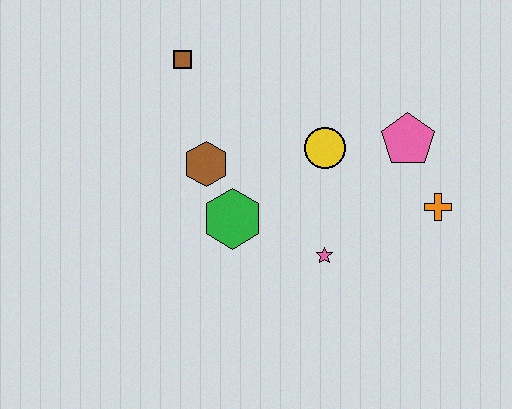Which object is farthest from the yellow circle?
The brown square is farthest from the yellow circle.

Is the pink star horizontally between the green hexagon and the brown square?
No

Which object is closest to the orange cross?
The pink pentagon is closest to the orange cross.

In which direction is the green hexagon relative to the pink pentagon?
The green hexagon is to the left of the pink pentagon.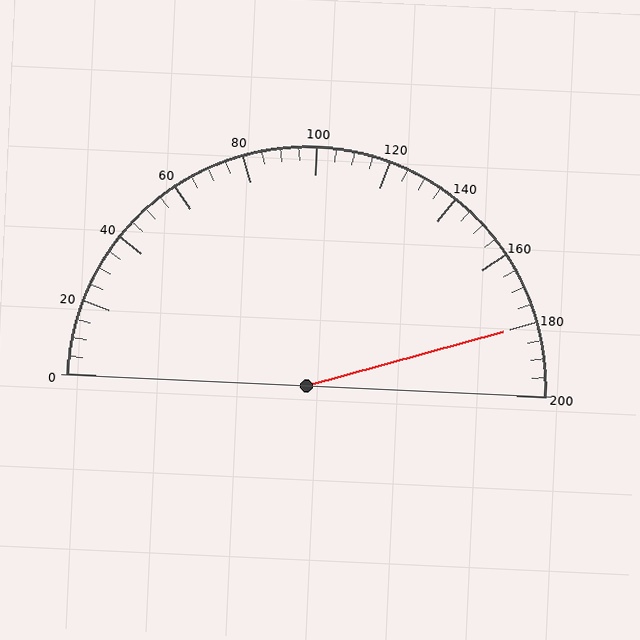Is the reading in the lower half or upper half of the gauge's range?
The reading is in the upper half of the range (0 to 200).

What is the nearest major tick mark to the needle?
The nearest major tick mark is 180.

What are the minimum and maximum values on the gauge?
The gauge ranges from 0 to 200.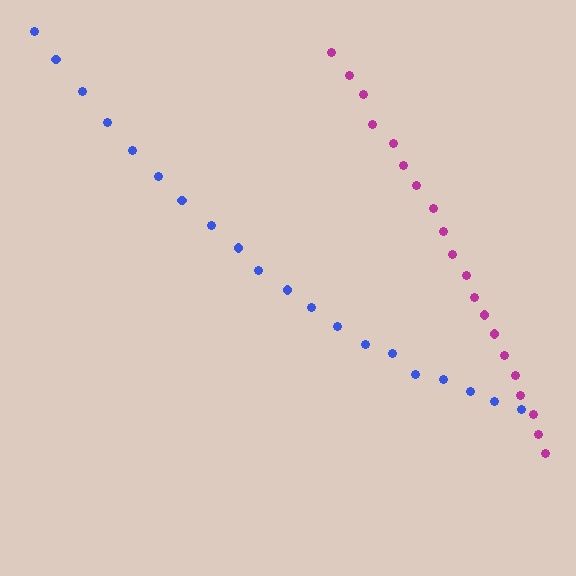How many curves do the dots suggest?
There are 2 distinct paths.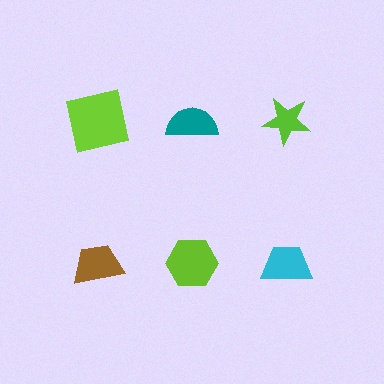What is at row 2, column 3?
A cyan trapezoid.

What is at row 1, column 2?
A teal semicircle.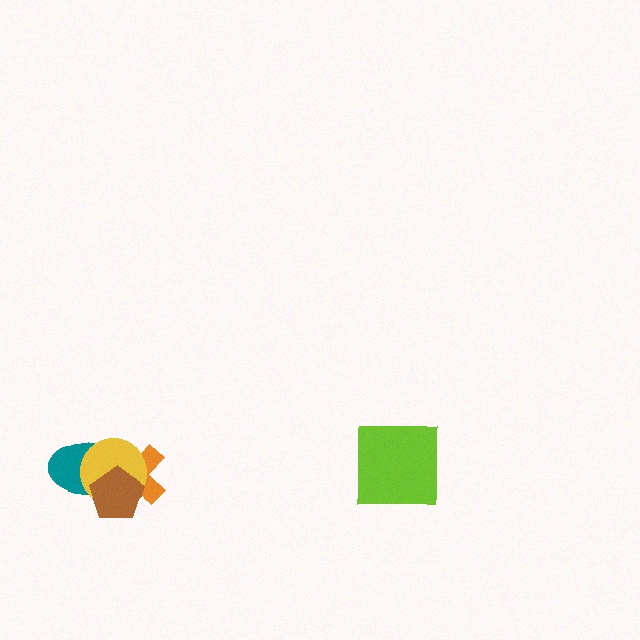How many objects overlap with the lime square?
0 objects overlap with the lime square.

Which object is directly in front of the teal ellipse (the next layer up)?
The yellow circle is directly in front of the teal ellipse.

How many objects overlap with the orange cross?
3 objects overlap with the orange cross.